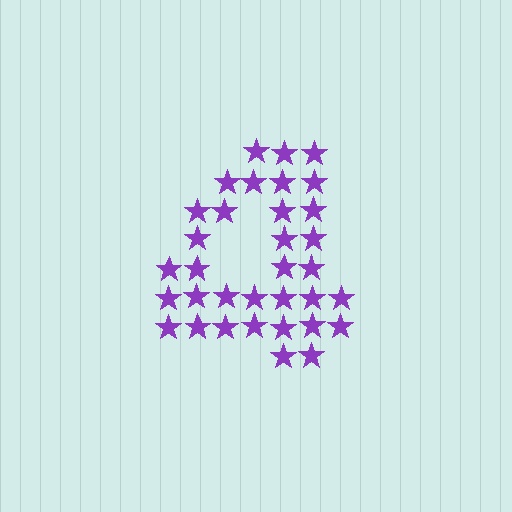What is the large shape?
The large shape is the digit 4.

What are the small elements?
The small elements are stars.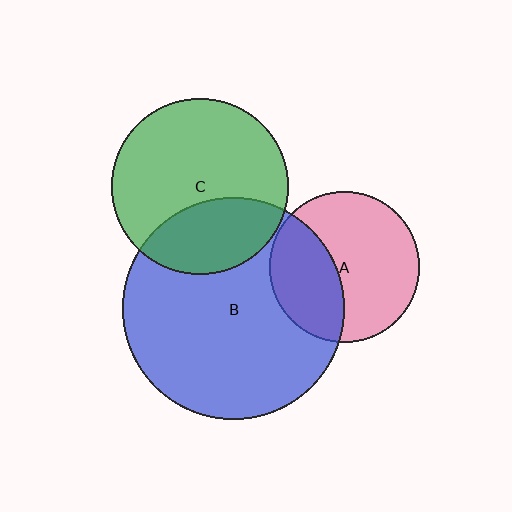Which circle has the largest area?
Circle B (blue).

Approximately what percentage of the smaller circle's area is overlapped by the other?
Approximately 30%.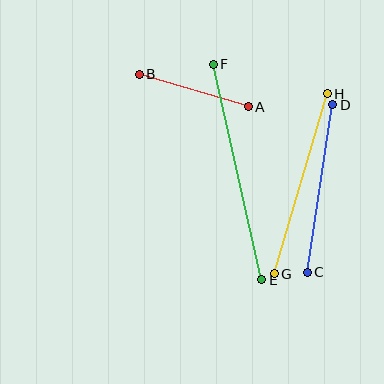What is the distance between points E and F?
The distance is approximately 221 pixels.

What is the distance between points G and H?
The distance is approximately 188 pixels.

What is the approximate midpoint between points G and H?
The midpoint is at approximately (301, 184) pixels.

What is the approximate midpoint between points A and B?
The midpoint is at approximately (194, 90) pixels.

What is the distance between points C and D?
The distance is approximately 169 pixels.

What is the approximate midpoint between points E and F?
The midpoint is at approximately (237, 172) pixels.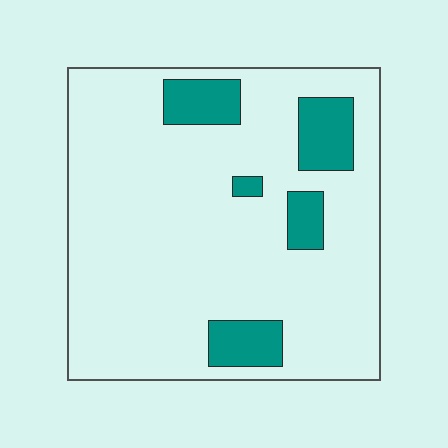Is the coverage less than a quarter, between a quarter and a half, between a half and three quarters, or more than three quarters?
Less than a quarter.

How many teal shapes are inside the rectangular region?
5.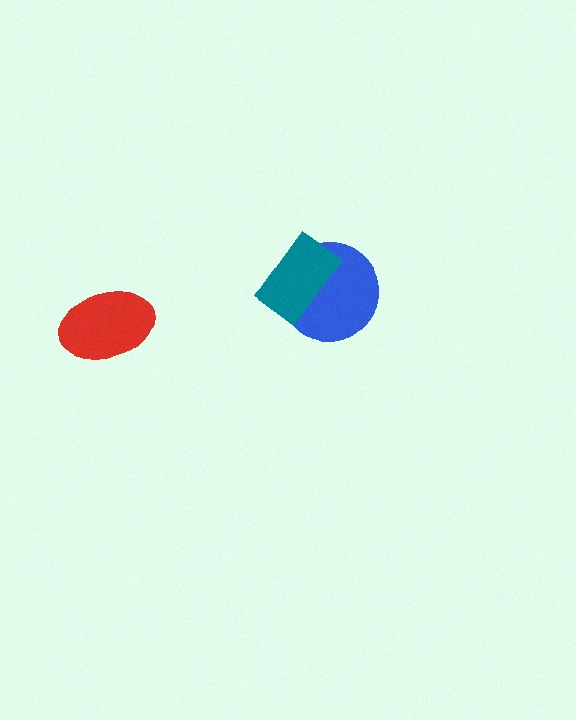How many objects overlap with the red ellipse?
0 objects overlap with the red ellipse.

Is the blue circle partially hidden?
Yes, it is partially covered by another shape.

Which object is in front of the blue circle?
The teal rectangle is in front of the blue circle.